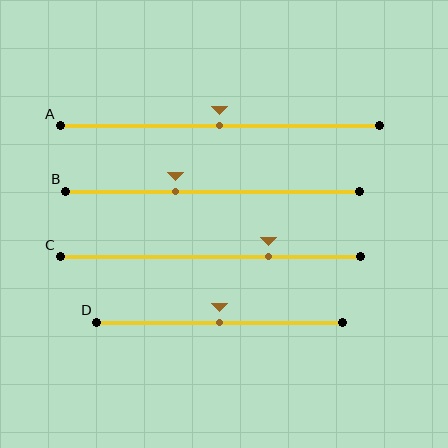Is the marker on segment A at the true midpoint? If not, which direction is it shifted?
Yes, the marker on segment A is at the true midpoint.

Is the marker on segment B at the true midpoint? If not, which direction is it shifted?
No, the marker on segment B is shifted to the left by about 13% of the segment length.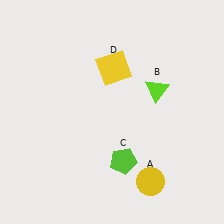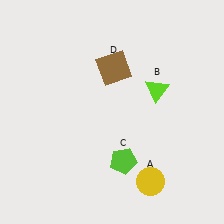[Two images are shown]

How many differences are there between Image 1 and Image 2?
There is 1 difference between the two images.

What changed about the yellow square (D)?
In Image 1, D is yellow. In Image 2, it changed to brown.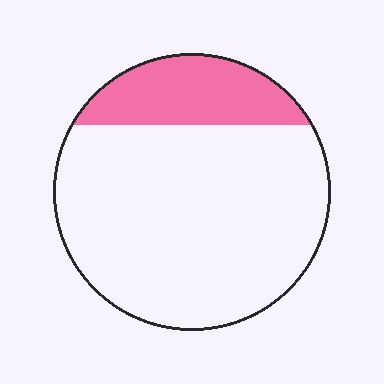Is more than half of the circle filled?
No.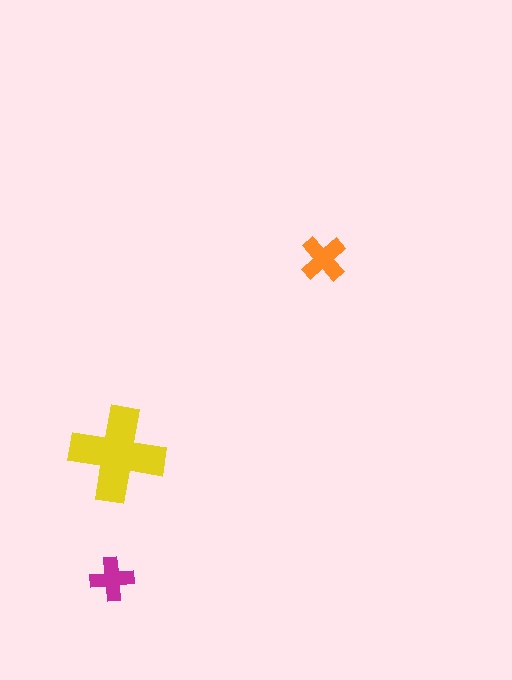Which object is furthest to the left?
The magenta cross is leftmost.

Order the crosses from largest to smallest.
the yellow one, the orange one, the magenta one.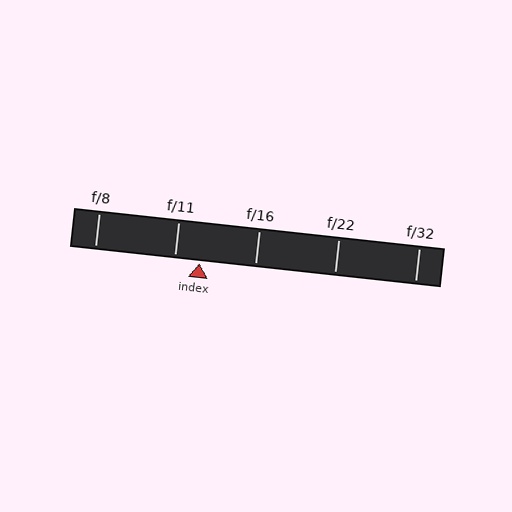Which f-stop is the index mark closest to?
The index mark is closest to f/11.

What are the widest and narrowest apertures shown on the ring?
The widest aperture shown is f/8 and the narrowest is f/32.